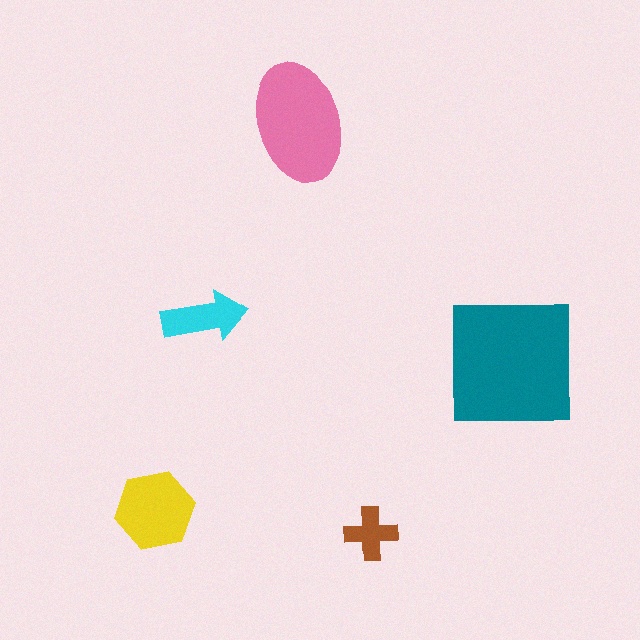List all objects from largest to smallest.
The teal square, the pink ellipse, the yellow hexagon, the cyan arrow, the brown cross.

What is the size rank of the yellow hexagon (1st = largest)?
3rd.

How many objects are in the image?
There are 5 objects in the image.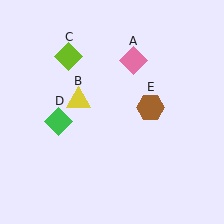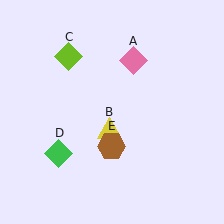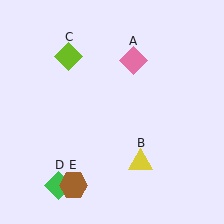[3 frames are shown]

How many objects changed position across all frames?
3 objects changed position: yellow triangle (object B), green diamond (object D), brown hexagon (object E).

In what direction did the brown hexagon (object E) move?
The brown hexagon (object E) moved down and to the left.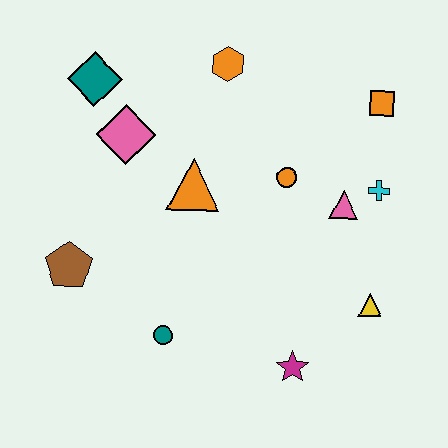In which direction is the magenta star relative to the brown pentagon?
The magenta star is to the right of the brown pentagon.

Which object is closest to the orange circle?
The pink triangle is closest to the orange circle.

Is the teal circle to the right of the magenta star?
No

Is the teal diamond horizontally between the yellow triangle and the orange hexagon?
No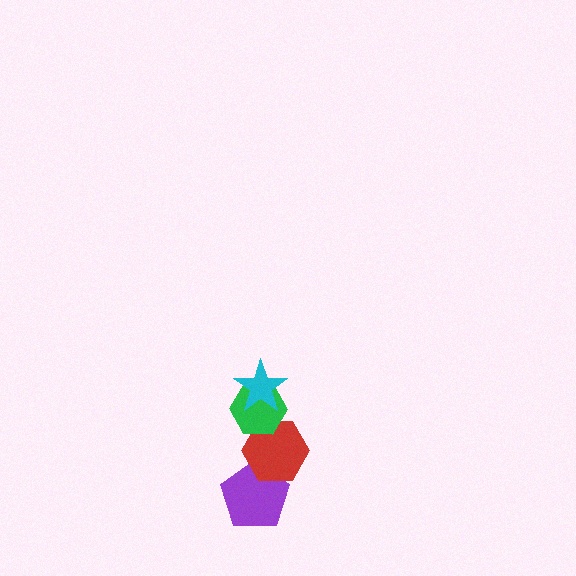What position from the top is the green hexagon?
The green hexagon is 2nd from the top.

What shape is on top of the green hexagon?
The cyan star is on top of the green hexagon.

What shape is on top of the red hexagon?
The green hexagon is on top of the red hexagon.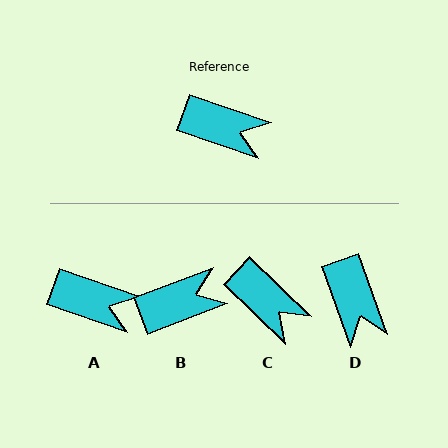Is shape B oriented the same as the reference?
No, it is off by about 40 degrees.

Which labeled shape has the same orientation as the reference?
A.